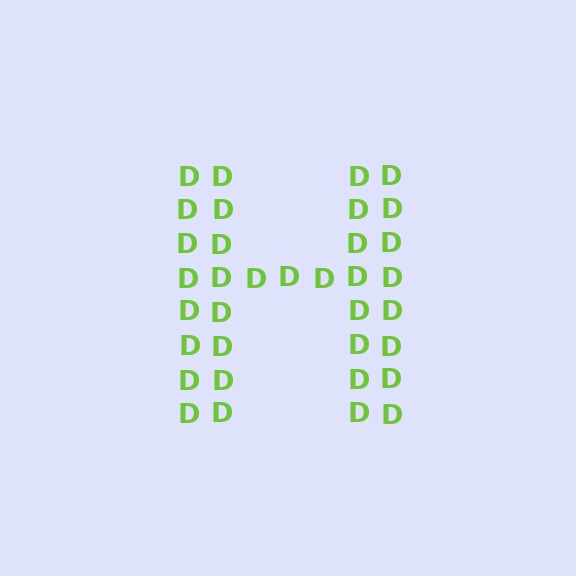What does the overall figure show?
The overall figure shows the letter H.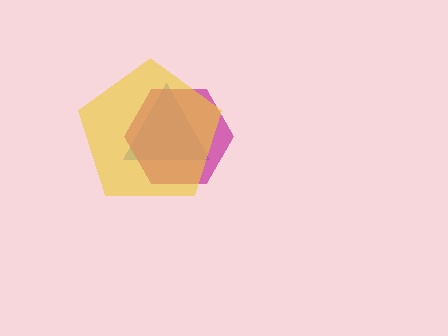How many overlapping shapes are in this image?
There are 3 overlapping shapes in the image.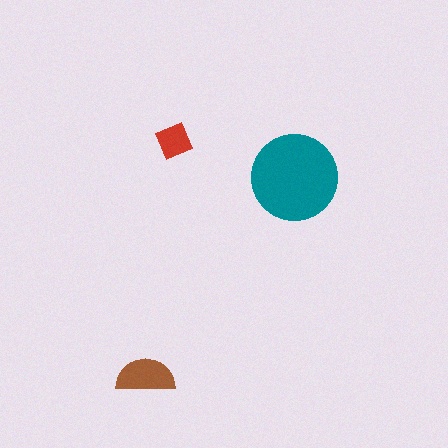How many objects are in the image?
There are 3 objects in the image.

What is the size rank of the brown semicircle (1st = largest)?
2nd.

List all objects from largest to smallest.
The teal circle, the brown semicircle, the red diamond.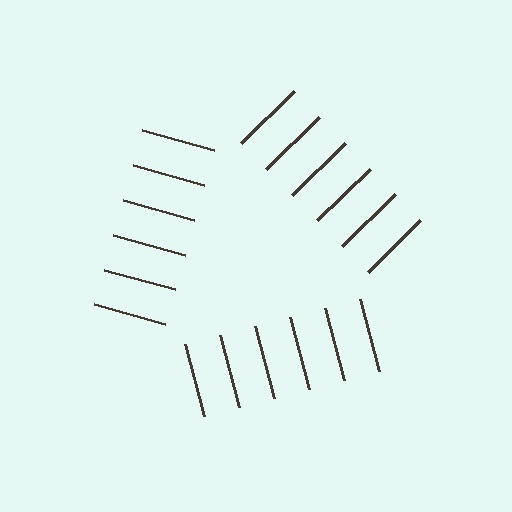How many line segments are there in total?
18 — 6 along each of the 3 edges.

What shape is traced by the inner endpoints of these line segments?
An illusory triangle — the line segments terminate on its edges but no continuous stroke is drawn.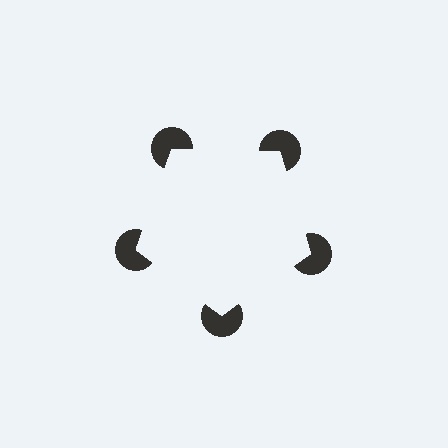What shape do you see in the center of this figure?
An illusory pentagon — its edges are inferred from the aligned wedge cuts in the pac-man discs, not physically drawn.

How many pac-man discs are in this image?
There are 5 — one at each vertex of the illusory pentagon.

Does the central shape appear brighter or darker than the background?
It typically appears slightly brighter than the background, even though no actual brightness change is drawn.